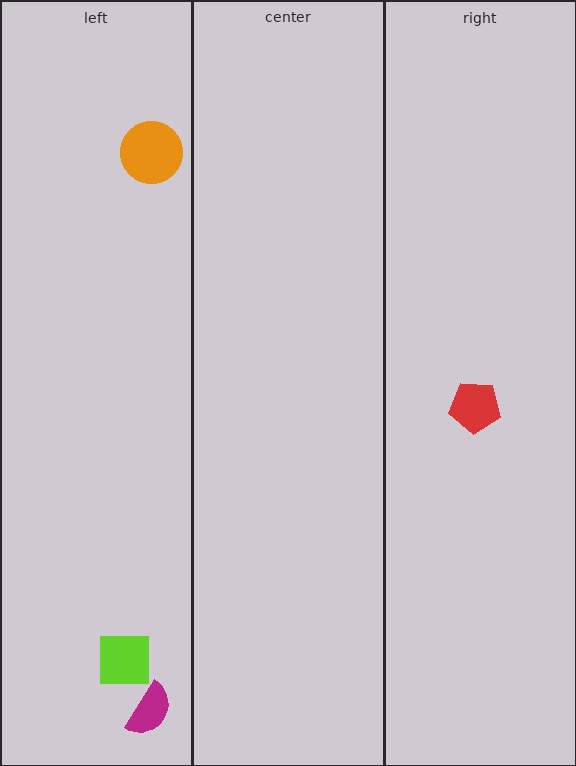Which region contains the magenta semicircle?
The left region.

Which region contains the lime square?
The left region.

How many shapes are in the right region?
1.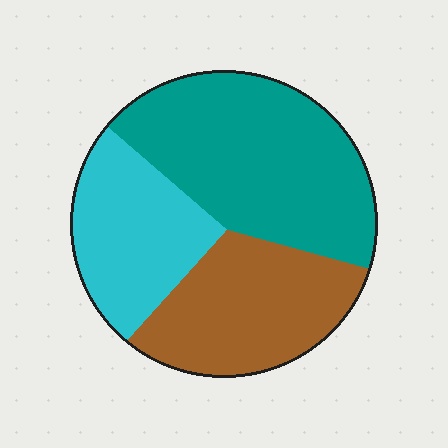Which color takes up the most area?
Teal, at roughly 45%.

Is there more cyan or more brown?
Brown.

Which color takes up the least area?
Cyan, at roughly 25%.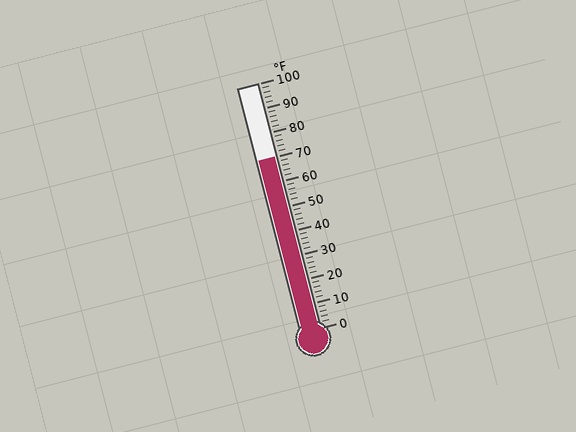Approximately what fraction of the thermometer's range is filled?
The thermometer is filled to approximately 70% of its range.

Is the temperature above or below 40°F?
The temperature is above 40°F.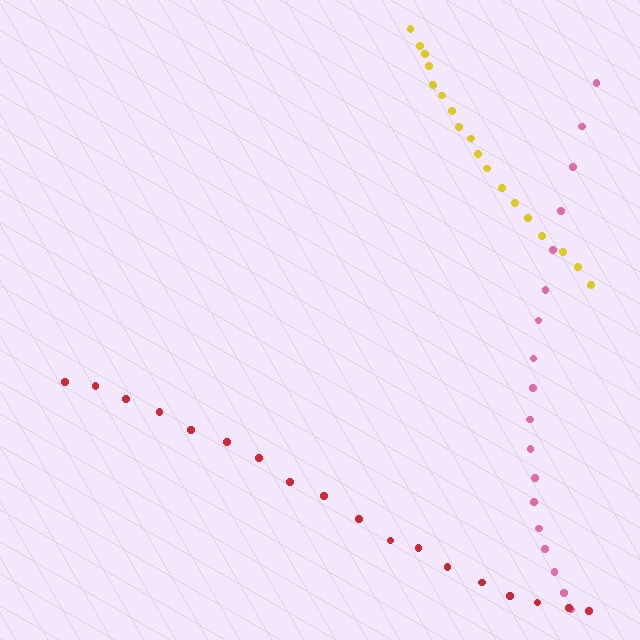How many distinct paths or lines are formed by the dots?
There are 3 distinct paths.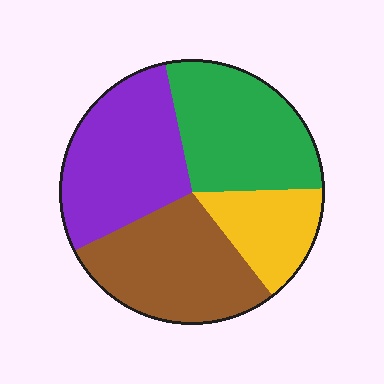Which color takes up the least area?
Yellow, at roughly 15%.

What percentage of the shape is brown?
Brown covers 28% of the shape.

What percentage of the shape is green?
Green takes up about one quarter (1/4) of the shape.